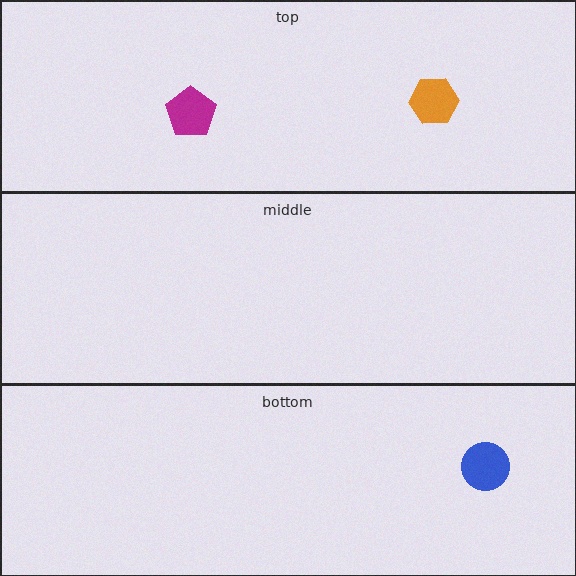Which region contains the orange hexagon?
The top region.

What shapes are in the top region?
The magenta pentagon, the orange hexagon.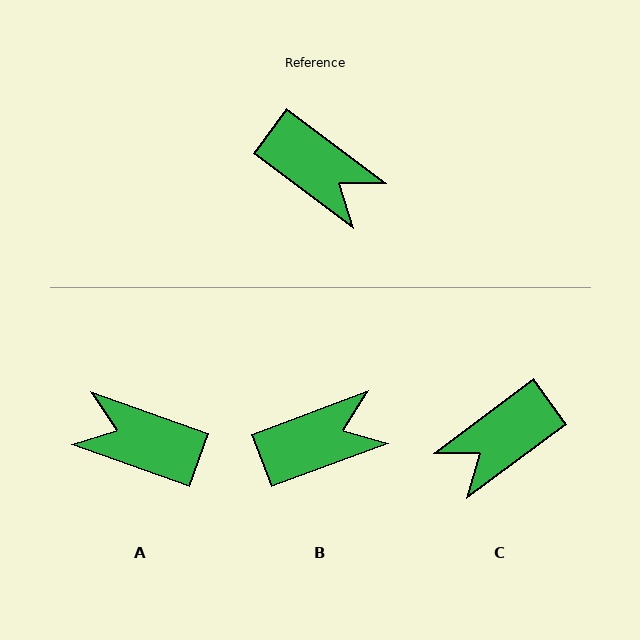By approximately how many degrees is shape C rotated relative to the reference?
Approximately 106 degrees clockwise.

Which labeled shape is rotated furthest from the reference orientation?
A, about 163 degrees away.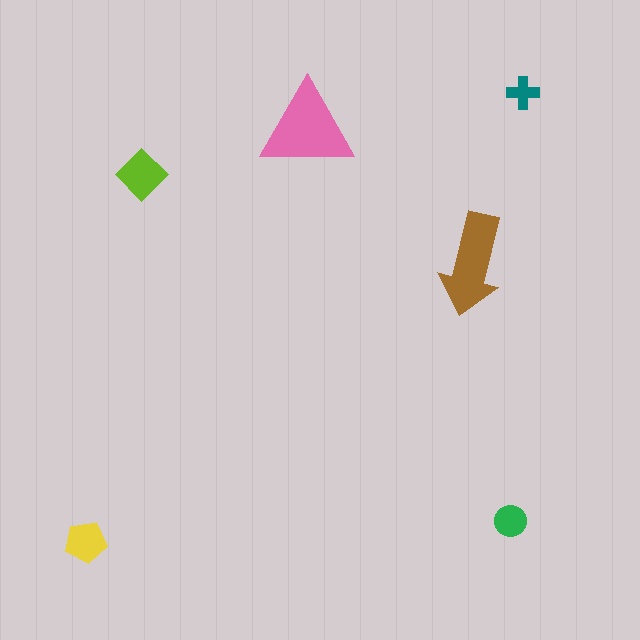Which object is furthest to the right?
The teal cross is rightmost.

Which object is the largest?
The pink triangle.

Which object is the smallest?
The teal cross.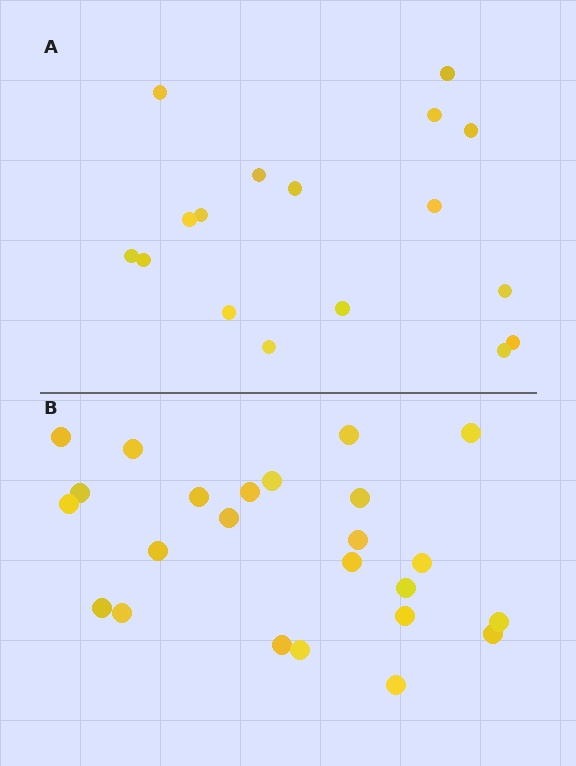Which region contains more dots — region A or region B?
Region B (the bottom region) has more dots.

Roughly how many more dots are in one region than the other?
Region B has roughly 8 or so more dots than region A.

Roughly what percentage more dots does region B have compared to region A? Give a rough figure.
About 40% more.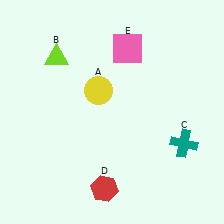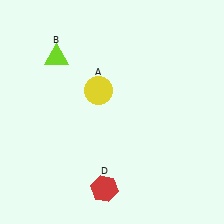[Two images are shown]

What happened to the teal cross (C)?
The teal cross (C) was removed in Image 2. It was in the bottom-right area of Image 1.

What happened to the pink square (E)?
The pink square (E) was removed in Image 2. It was in the top-right area of Image 1.